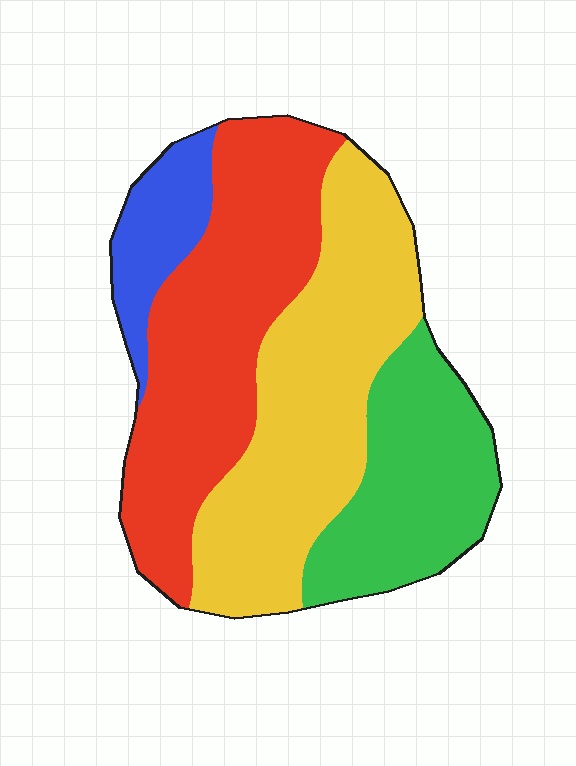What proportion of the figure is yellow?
Yellow takes up about one third (1/3) of the figure.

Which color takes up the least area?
Blue, at roughly 10%.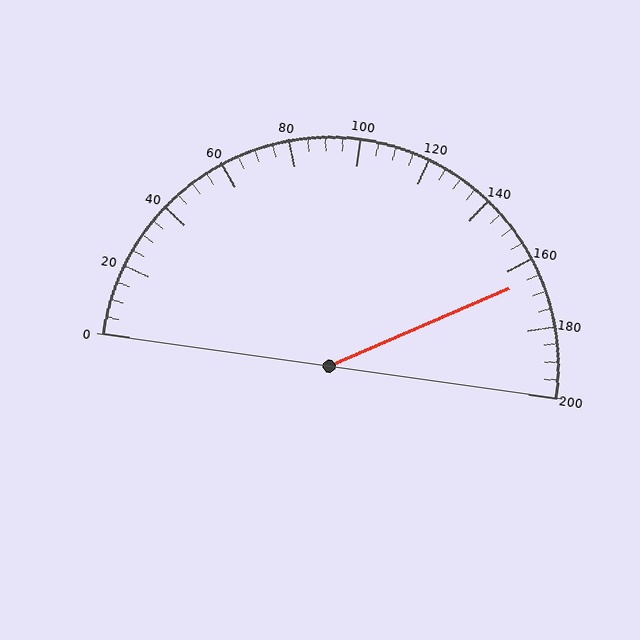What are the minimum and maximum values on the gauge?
The gauge ranges from 0 to 200.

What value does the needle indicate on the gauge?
The needle indicates approximately 165.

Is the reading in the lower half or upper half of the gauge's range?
The reading is in the upper half of the range (0 to 200).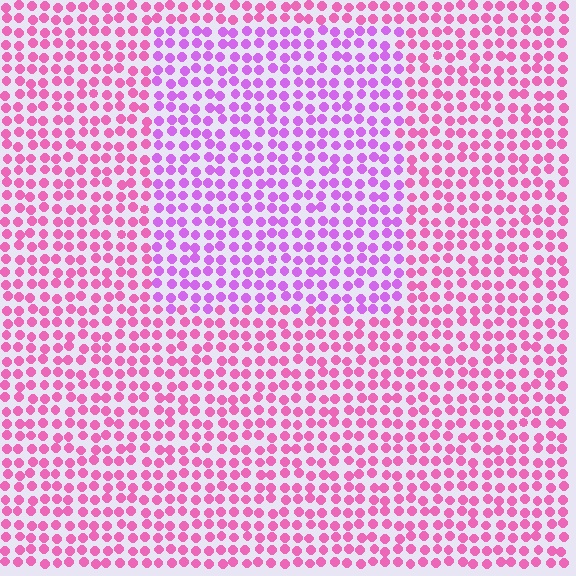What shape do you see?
I see a rectangle.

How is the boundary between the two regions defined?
The boundary is defined purely by a slight shift in hue (about 36 degrees). Spacing, size, and orientation are identical on both sides.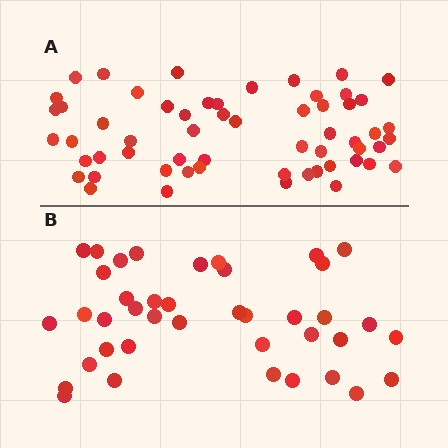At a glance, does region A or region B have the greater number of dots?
Region A (the top region) has more dots.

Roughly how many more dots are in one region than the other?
Region A has approximately 20 more dots than region B.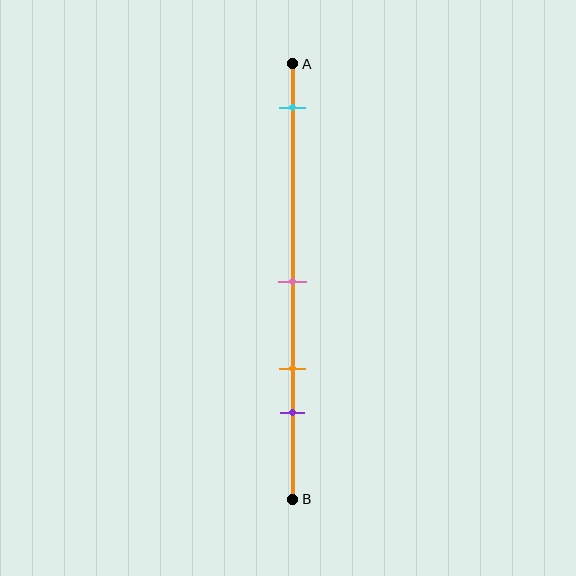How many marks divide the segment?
There are 4 marks dividing the segment.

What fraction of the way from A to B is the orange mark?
The orange mark is approximately 70% (0.7) of the way from A to B.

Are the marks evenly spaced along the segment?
No, the marks are not evenly spaced.